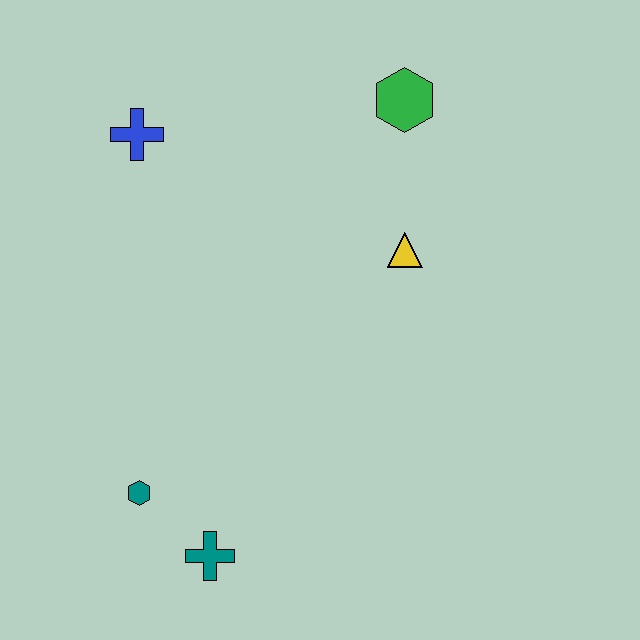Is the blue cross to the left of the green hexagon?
Yes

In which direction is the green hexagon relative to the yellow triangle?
The green hexagon is above the yellow triangle.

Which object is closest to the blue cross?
The green hexagon is closest to the blue cross.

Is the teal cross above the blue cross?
No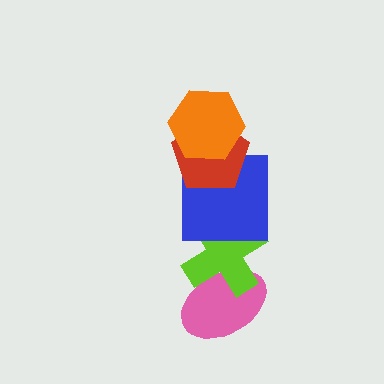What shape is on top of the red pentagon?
The orange hexagon is on top of the red pentagon.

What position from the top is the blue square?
The blue square is 3rd from the top.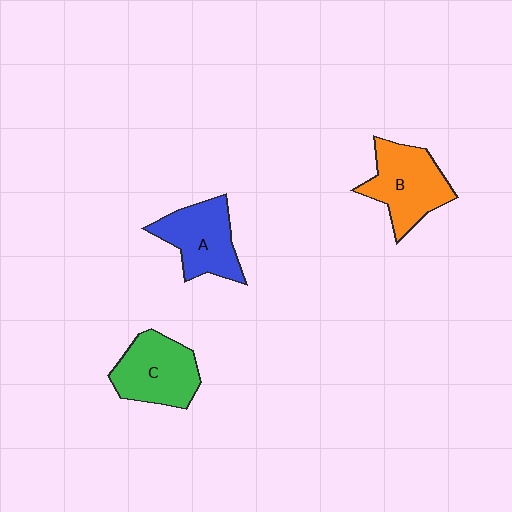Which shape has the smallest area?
Shape A (blue).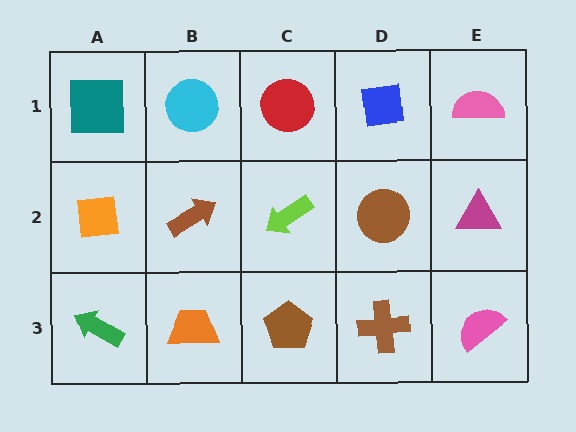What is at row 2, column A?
An orange square.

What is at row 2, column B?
A brown arrow.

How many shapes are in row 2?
5 shapes.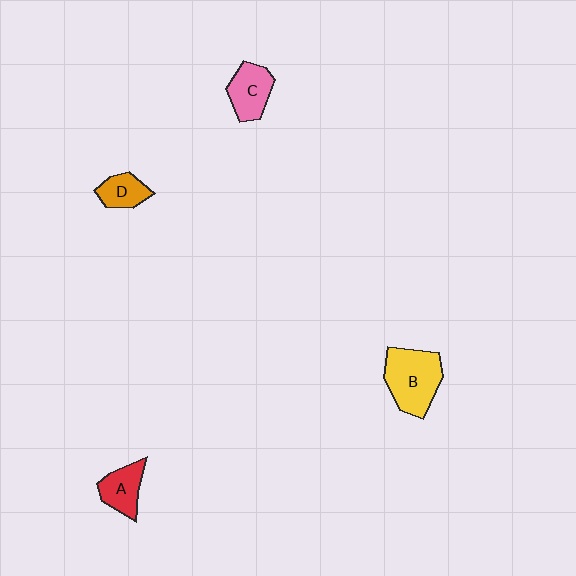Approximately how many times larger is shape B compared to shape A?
Approximately 1.8 times.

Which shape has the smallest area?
Shape D (orange).